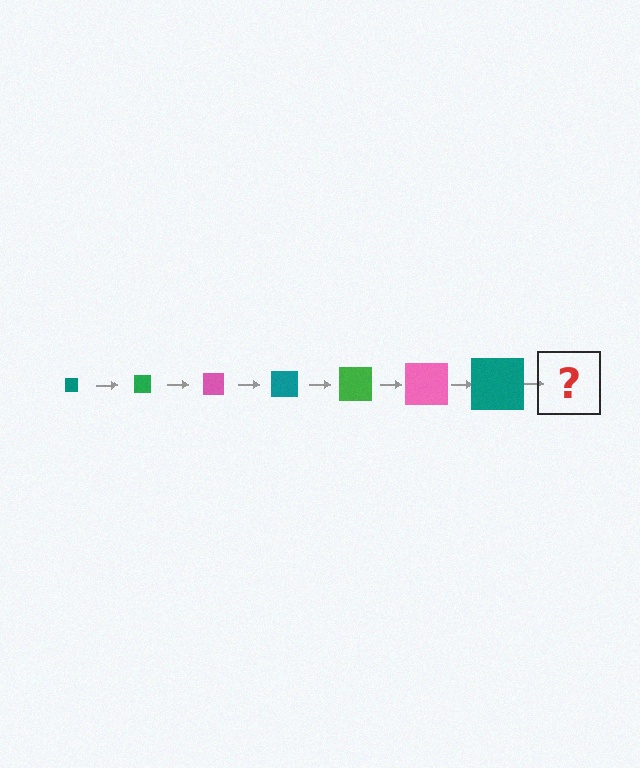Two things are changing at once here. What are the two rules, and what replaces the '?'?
The two rules are that the square grows larger each step and the color cycles through teal, green, and pink. The '?' should be a green square, larger than the previous one.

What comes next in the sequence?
The next element should be a green square, larger than the previous one.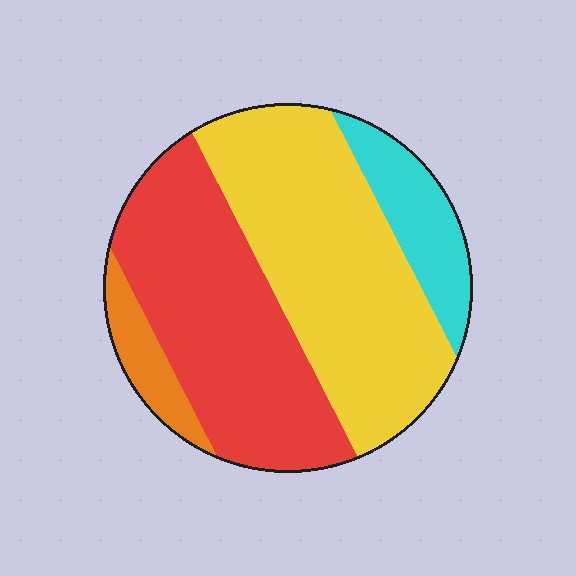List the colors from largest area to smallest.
From largest to smallest: yellow, red, cyan, orange.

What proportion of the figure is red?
Red takes up about three eighths (3/8) of the figure.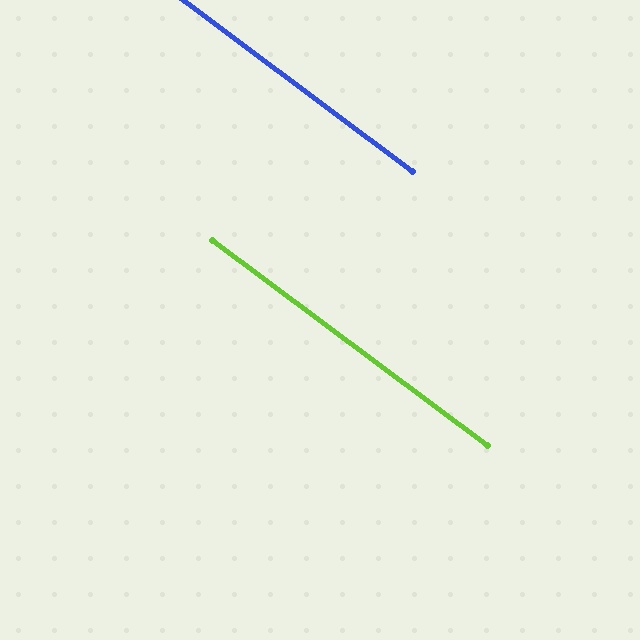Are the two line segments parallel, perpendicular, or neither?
Parallel — their directions differ by only 0.1°.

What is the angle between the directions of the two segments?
Approximately 0 degrees.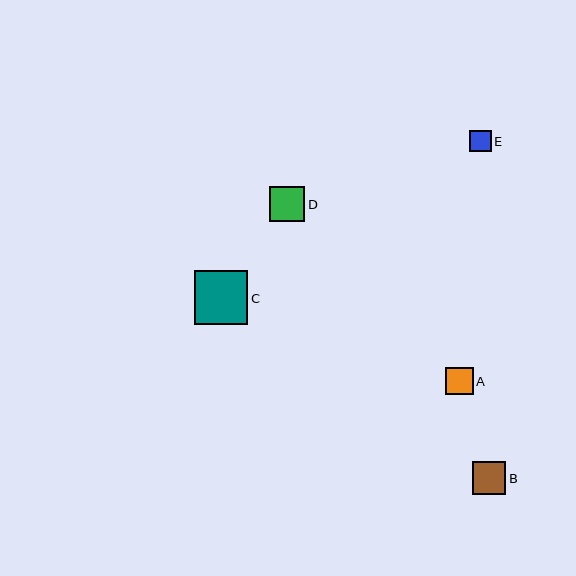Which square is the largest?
Square C is the largest with a size of approximately 54 pixels.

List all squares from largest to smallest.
From largest to smallest: C, D, B, A, E.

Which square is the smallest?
Square E is the smallest with a size of approximately 22 pixels.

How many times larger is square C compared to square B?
Square C is approximately 1.6 times the size of square B.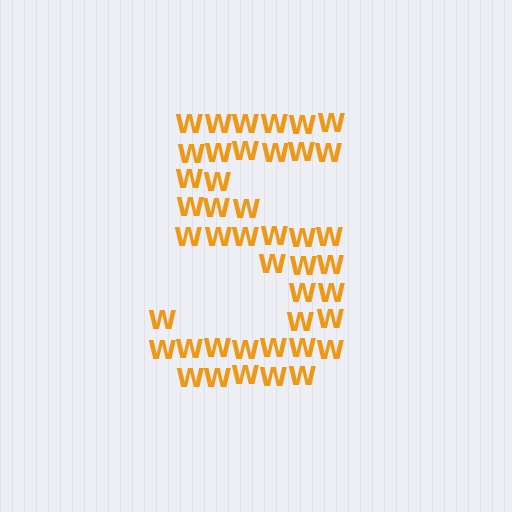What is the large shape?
The large shape is the digit 5.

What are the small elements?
The small elements are letter W's.